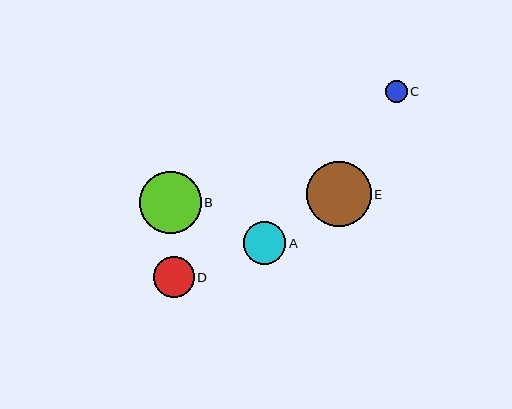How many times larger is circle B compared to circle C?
Circle B is approximately 2.9 times the size of circle C.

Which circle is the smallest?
Circle C is the smallest with a size of approximately 22 pixels.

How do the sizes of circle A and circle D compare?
Circle A and circle D are approximately the same size.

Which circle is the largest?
Circle E is the largest with a size of approximately 65 pixels.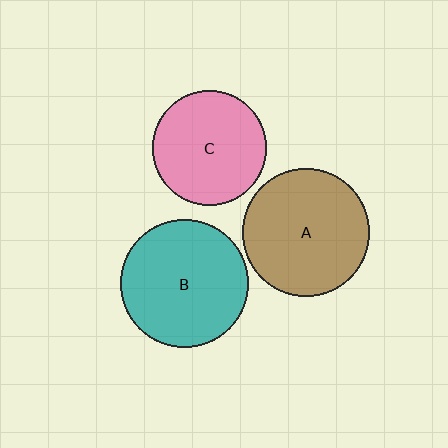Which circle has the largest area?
Circle B (teal).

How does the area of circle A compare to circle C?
Approximately 1.2 times.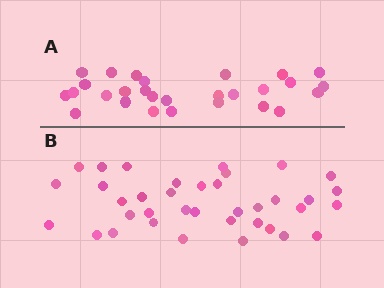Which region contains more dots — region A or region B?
Region B (the bottom region) has more dots.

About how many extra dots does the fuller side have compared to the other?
Region B has roughly 8 or so more dots than region A.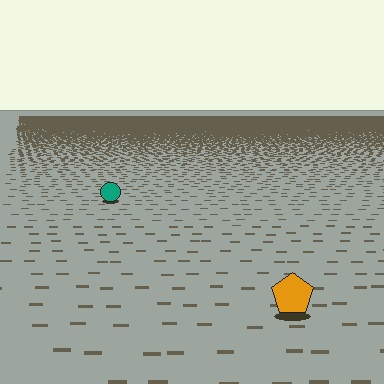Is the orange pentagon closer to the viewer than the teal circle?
Yes. The orange pentagon is closer — you can tell from the texture gradient: the ground texture is coarser near it.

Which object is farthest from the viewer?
The teal circle is farthest from the viewer. It appears smaller and the ground texture around it is denser.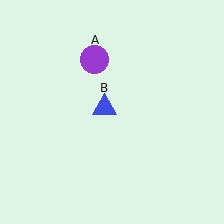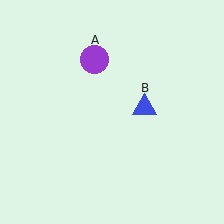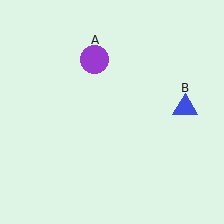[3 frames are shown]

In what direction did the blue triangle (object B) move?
The blue triangle (object B) moved right.